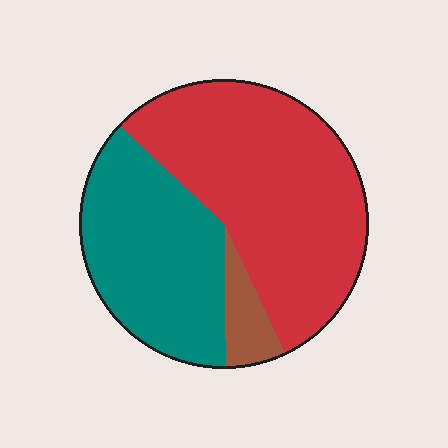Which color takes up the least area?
Brown, at roughly 5%.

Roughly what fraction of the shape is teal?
Teal takes up about three eighths (3/8) of the shape.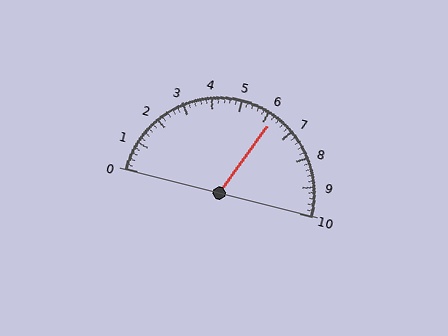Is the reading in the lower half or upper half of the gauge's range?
The reading is in the upper half of the range (0 to 10).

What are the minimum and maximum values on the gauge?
The gauge ranges from 0 to 10.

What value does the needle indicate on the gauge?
The needle indicates approximately 6.2.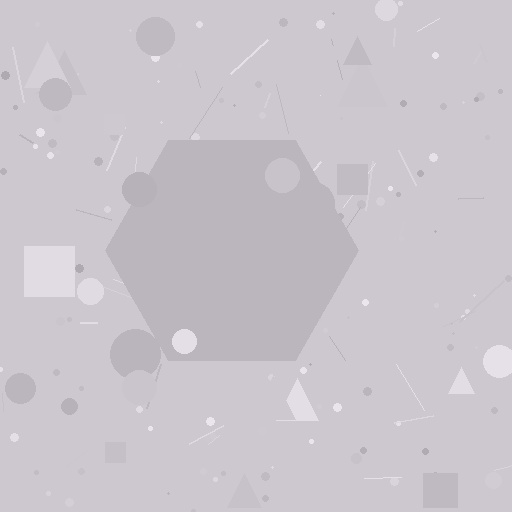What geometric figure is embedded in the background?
A hexagon is embedded in the background.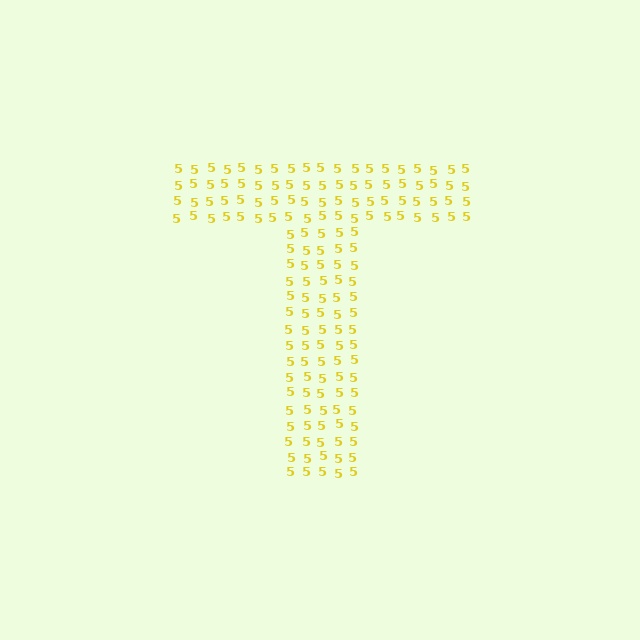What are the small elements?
The small elements are digit 5's.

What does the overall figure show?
The overall figure shows the letter T.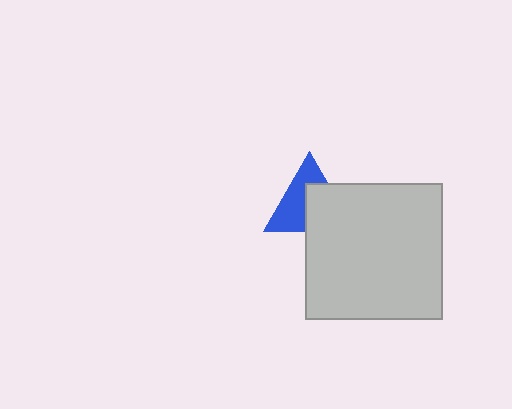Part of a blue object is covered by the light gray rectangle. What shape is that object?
It is a triangle.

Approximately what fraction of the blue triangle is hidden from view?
Roughly 47% of the blue triangle is hidden behind the light gray rectangle.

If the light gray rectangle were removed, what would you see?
You would see the complete blue triangle.